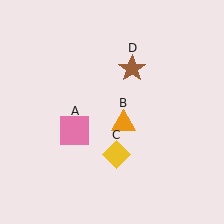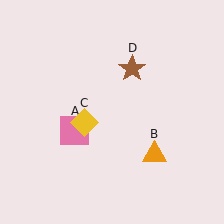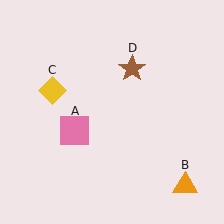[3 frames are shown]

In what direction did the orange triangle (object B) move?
The orange triangle (object B) moved down and to the right.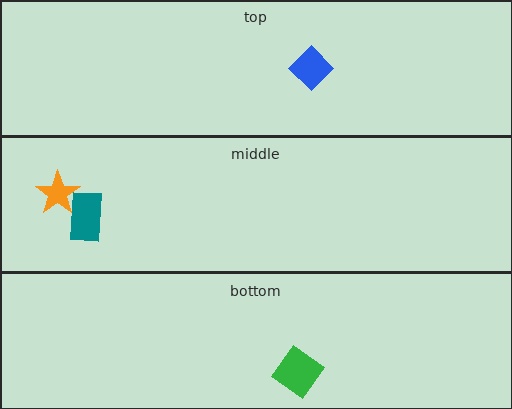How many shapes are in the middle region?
2.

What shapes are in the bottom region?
The green diamond.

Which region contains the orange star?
The middle region.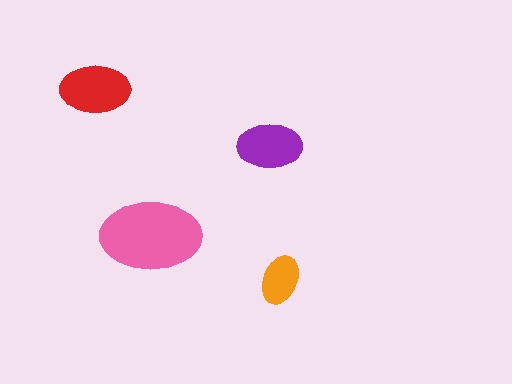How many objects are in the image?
There are 4 objects in the image.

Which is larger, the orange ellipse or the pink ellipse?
The pink one.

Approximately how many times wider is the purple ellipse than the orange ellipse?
About 1.5 times wider.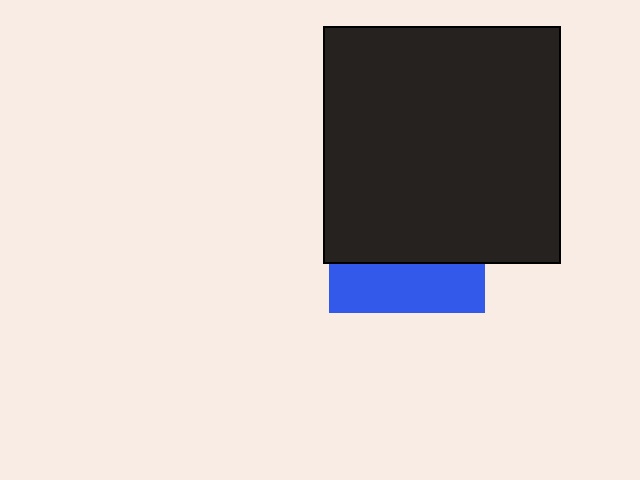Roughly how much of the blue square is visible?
A small part of it is visible (roughly 32%).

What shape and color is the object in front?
The object in front is a black square.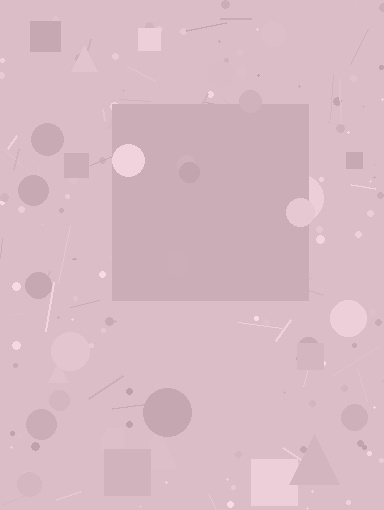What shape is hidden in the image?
A square is hidden in the image.